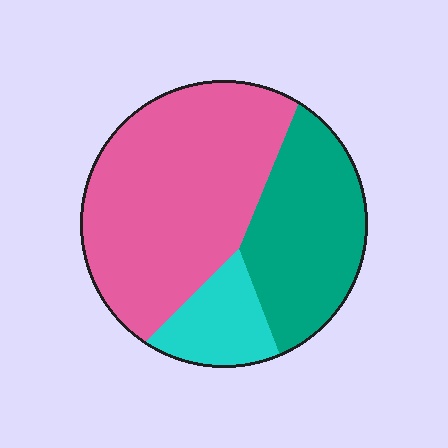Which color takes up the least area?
Cyan, at roughly 15%.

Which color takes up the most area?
Pink, at roughly 55%.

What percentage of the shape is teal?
Teal covers roughly 30% of the shape.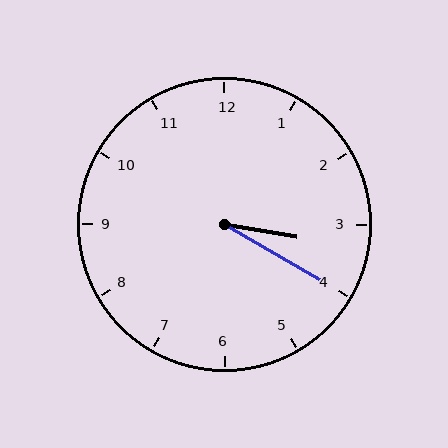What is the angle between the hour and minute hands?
Approximately 20 degrees.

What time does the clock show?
3:20.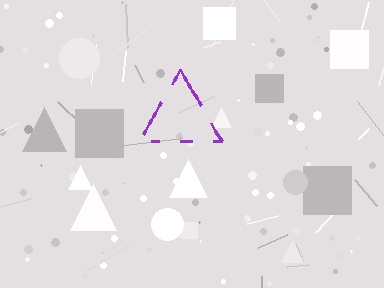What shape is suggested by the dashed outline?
The dashed outline suggests a triangle.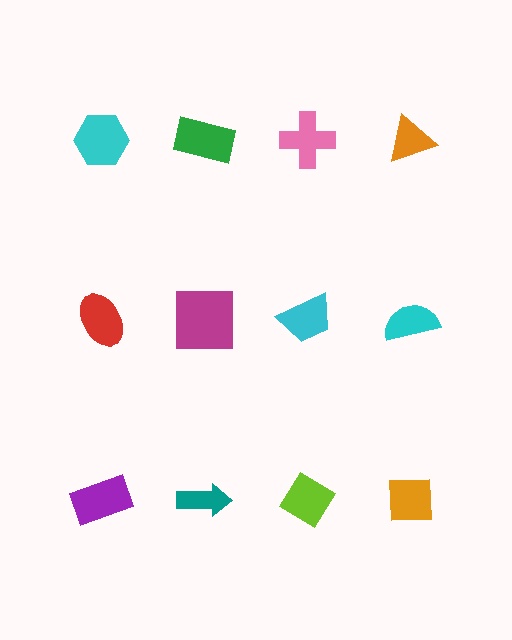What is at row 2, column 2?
A magenta square.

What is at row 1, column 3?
A pink cross.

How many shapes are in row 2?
4 shapes.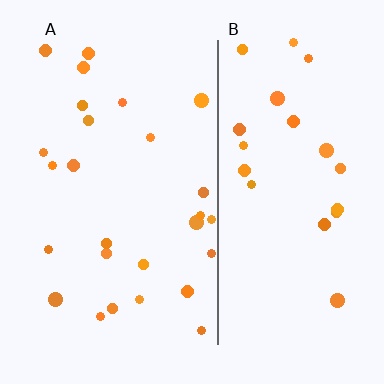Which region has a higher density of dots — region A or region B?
A (the left).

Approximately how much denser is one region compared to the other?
Approximately 1.2× — region A over region B.